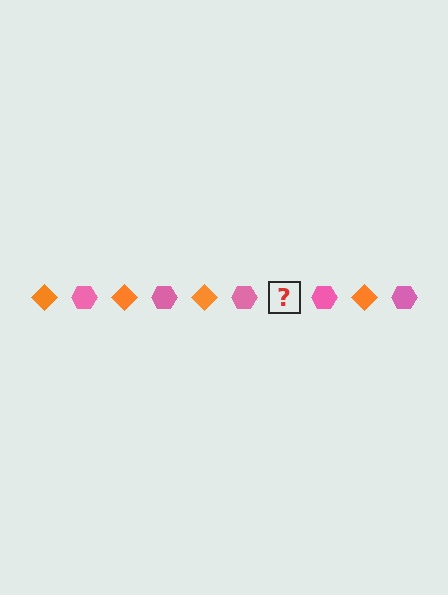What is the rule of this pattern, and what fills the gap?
The rule is that the pattern alternates between orange diamond and pink hexagon. The gap should be filled with an orange diamond.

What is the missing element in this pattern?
The missing element is an orange diamond.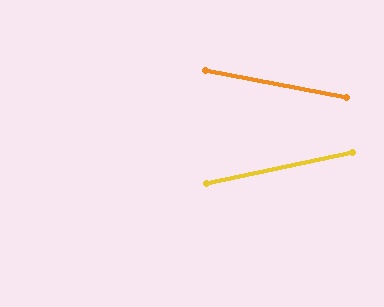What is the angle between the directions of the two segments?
Approximately 23 degrees.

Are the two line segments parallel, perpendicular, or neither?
Neither parallel nor perpendicular — they differ by about 23°.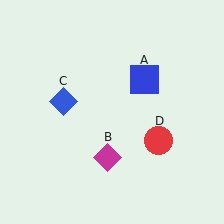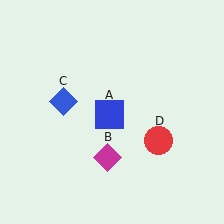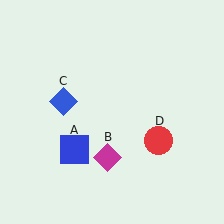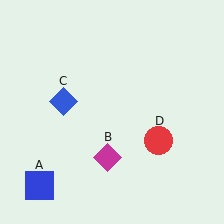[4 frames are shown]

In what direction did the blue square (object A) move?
The blue square (object A) moved down and to the left.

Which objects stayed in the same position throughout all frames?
Magenta diamond (object B) and blue diamond (object C) and red circle (object D) remained stationary.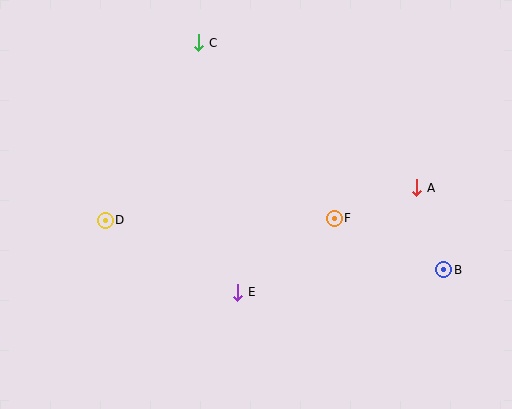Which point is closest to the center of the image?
Point F at (334, 218) is closest to the center.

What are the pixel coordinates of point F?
Point F is at (334, 218).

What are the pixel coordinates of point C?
Point C is at (199, 43).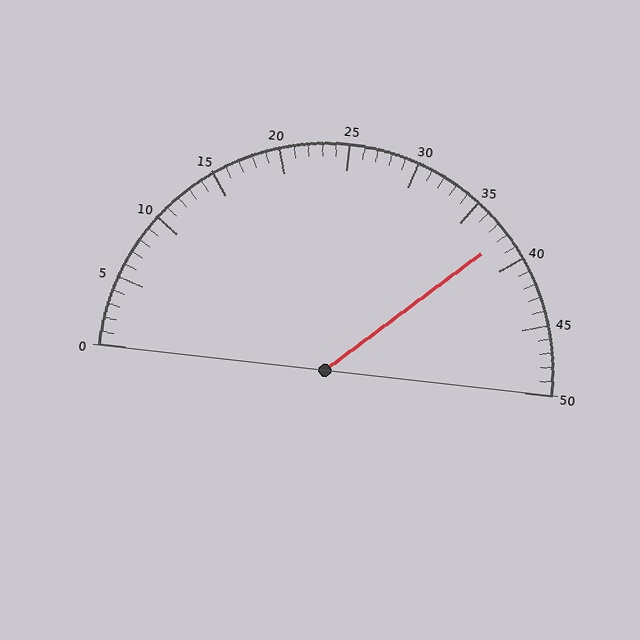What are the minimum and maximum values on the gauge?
The gauge ranges from 0 to 50.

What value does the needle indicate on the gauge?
The needle indicates approximately 38.